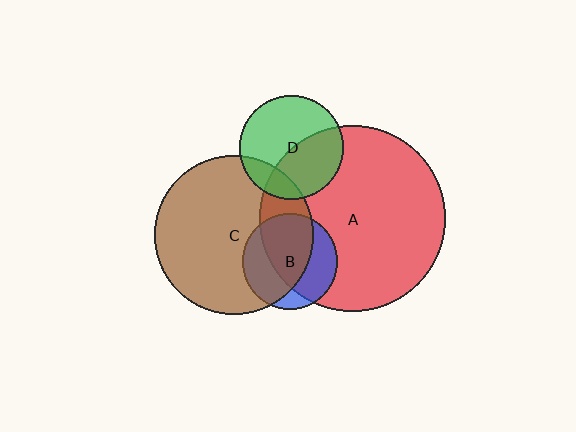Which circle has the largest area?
Circle A (red).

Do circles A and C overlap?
Yes.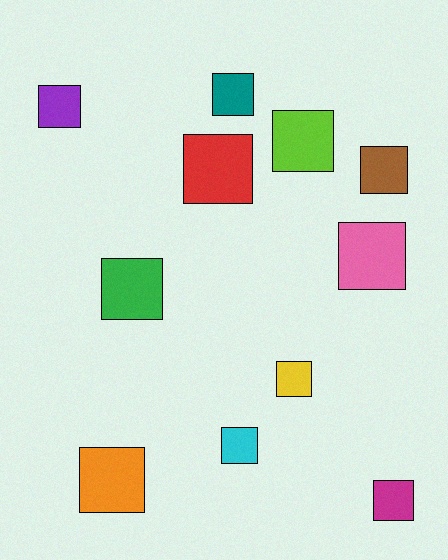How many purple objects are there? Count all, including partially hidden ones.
There is 1 purple object.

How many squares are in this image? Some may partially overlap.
There are 11 squares.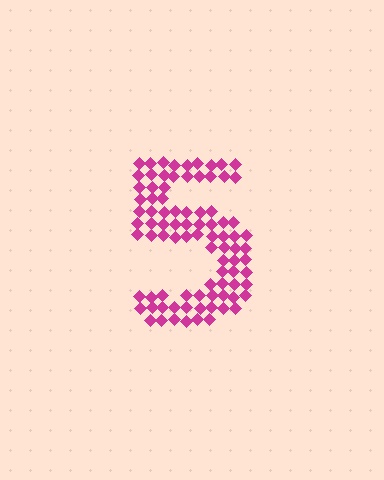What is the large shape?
The large shape is the digit 5.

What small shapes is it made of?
It is made of small diamonds.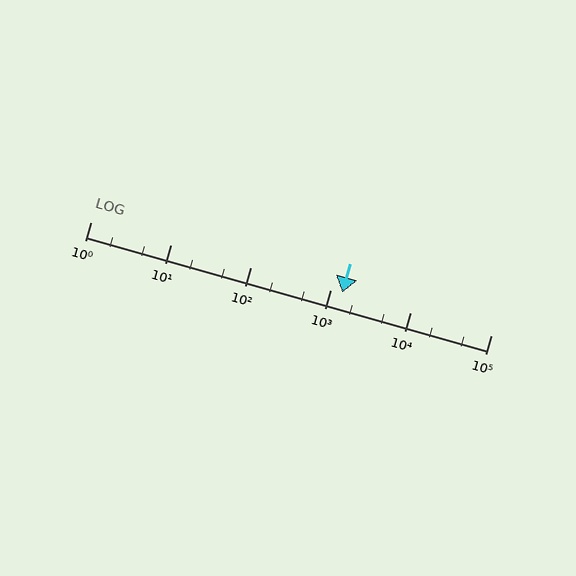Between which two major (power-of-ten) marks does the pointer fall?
The pointer is between 1000 and 10000.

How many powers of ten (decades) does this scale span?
The scale spans 5 decades, from 1 to 100000.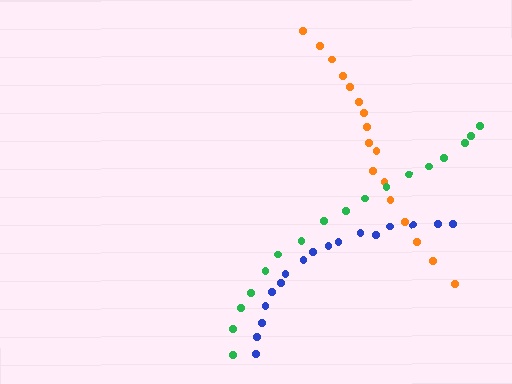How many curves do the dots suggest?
There are 3 distinct paths.